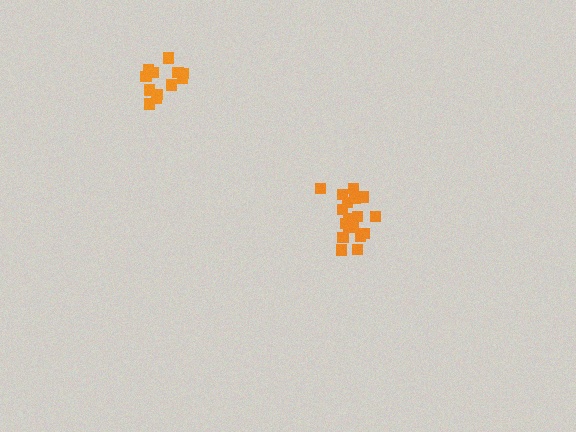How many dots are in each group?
Group 1: 18 dots, Group 2: 13 dots (31 total).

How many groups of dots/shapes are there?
There are 2 groups.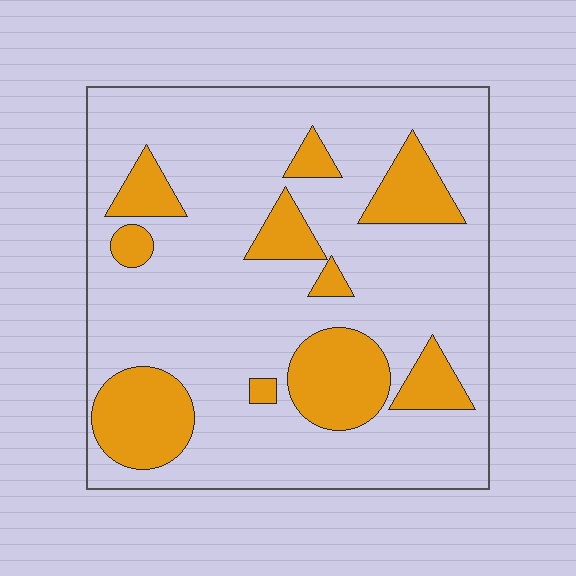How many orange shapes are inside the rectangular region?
10.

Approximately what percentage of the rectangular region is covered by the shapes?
Approximately 25%.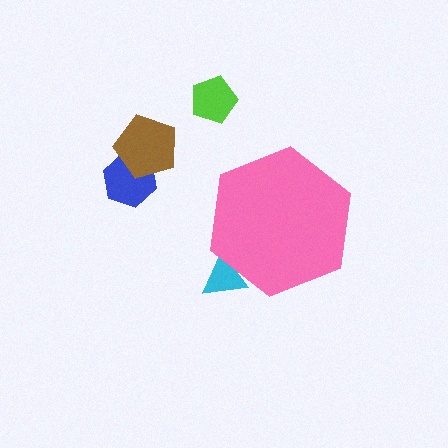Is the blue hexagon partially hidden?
No, the blue hexagon is fully visible.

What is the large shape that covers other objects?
A pink hexagon.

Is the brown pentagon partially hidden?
No, the brown pentagon is fully visible.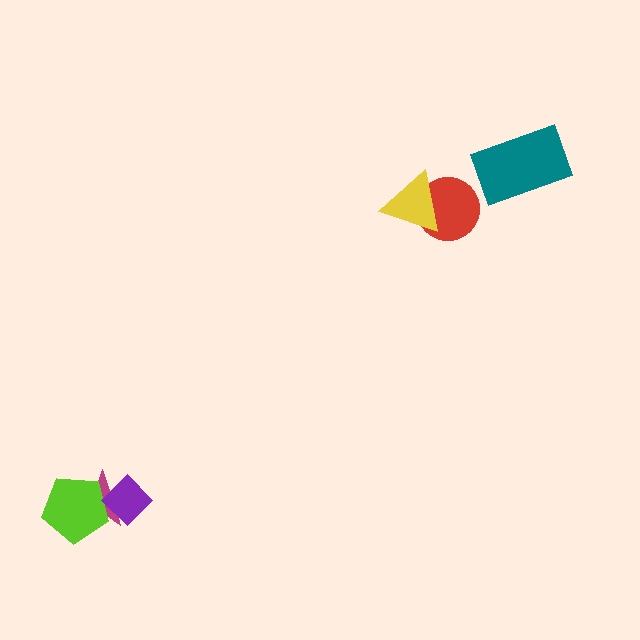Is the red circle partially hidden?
Yes, it is partially covered by another shape.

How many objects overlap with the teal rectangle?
0 objects overlap with the teal rectangle.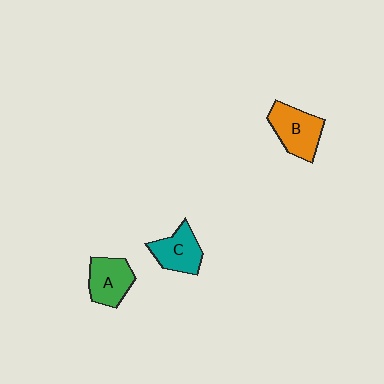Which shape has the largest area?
Shape B (orange).